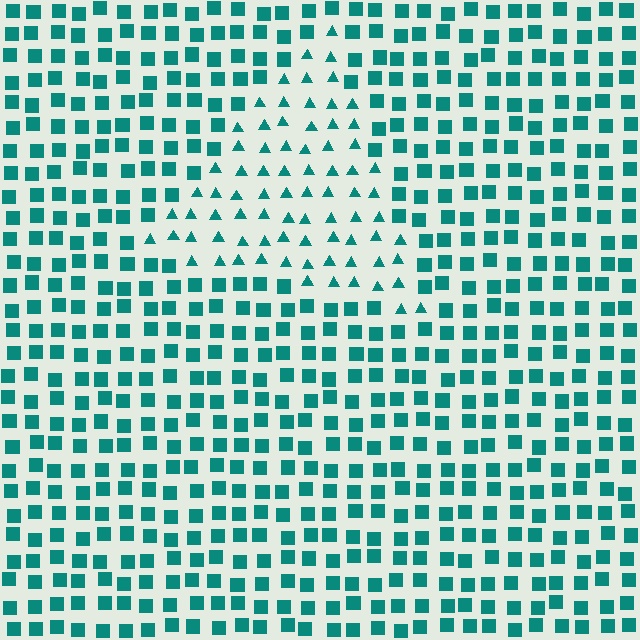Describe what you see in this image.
The image is filled with small teal elements arranged in a uniform grid. A triangle-shaped region contains triangles, while the surrounding area contains squares. The boundary is defined purely by the change in element shape.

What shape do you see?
I see a triangle.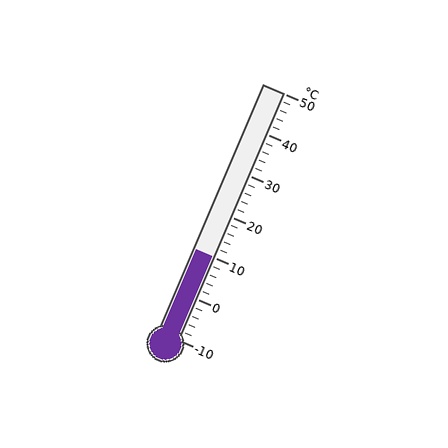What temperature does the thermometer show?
The thermometer shows approximately 10°C.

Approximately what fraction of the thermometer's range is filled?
The thermometer is filled to approximately 35% of its range.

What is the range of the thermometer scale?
The thermometer scale ranges from -10°C to 50°C.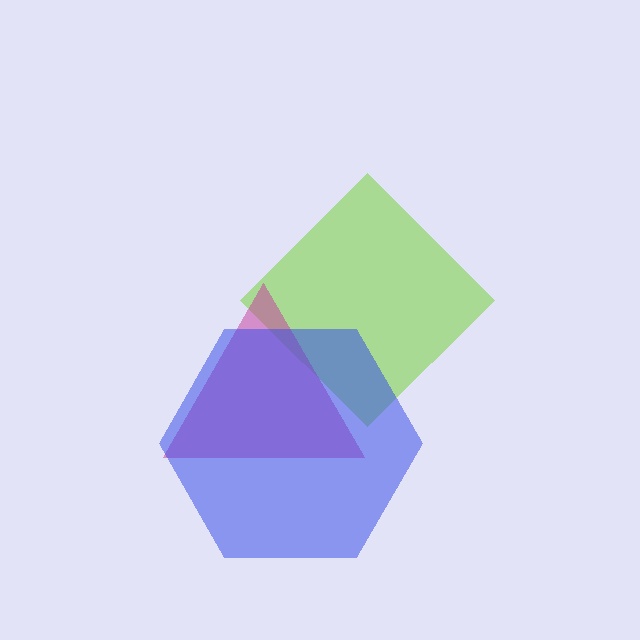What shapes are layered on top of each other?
The layered shapes are: a lime diamond, a magenta triangle, a blue hexagon.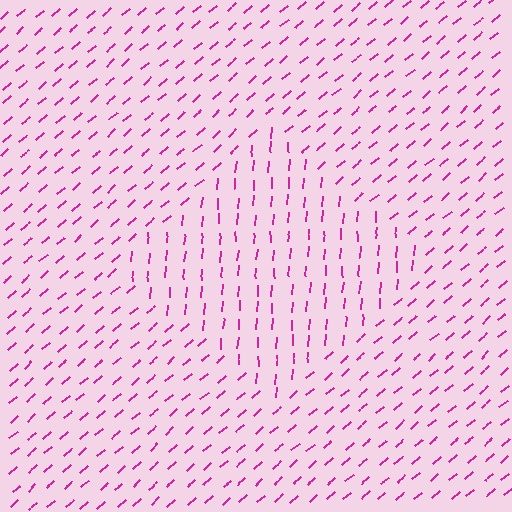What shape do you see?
I see a diamond.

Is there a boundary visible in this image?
Yes, there is a texture boundary formed by a change in line orientation.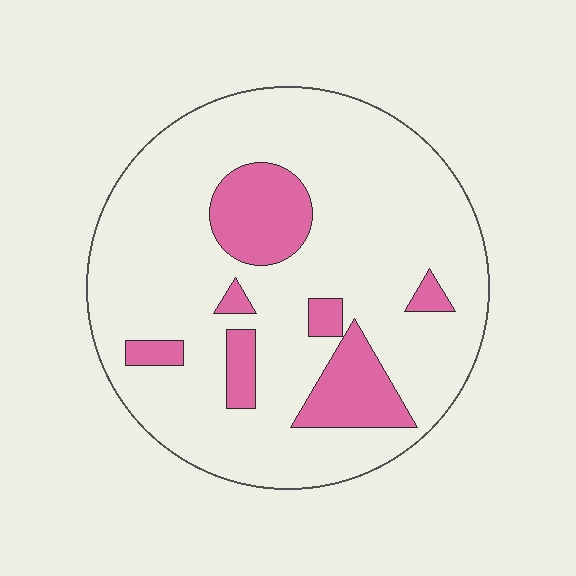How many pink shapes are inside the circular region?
7.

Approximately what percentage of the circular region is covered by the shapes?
Approximately 20%.